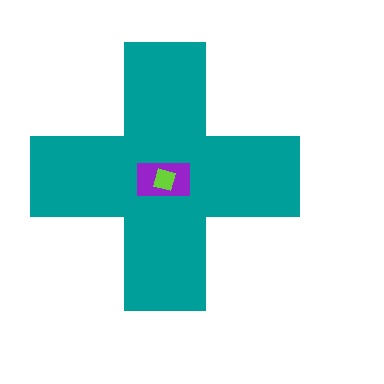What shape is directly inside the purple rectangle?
The lime square.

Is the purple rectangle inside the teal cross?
Yes.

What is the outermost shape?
The teal cross.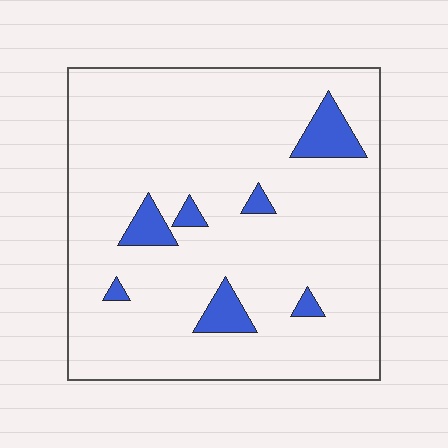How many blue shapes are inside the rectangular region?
7.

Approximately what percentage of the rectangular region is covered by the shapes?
Approximately 10%.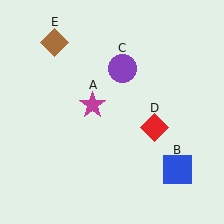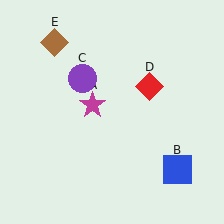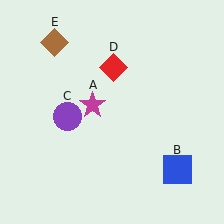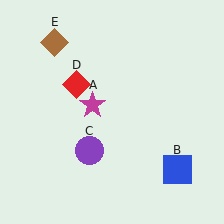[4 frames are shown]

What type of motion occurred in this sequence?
The purple circle (object C), red diamond (object D) rotated counterclockwise around the center of the scene.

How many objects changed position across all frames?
2 objects changed position: purple circle (object C), red diamond (object D).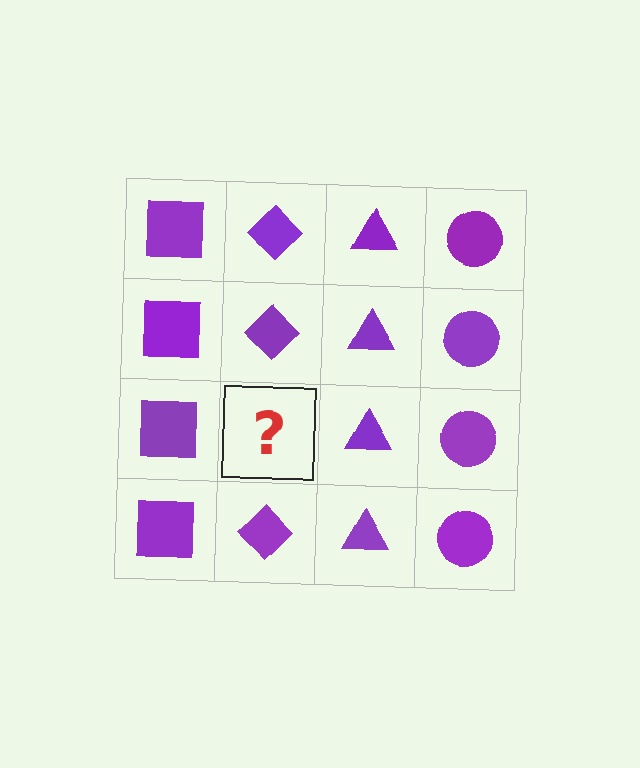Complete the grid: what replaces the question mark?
The question mark should be replaced with a purple diamond.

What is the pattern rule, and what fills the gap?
The rule is that each column has a consistent shape. The gap should be filled with a purple diamond.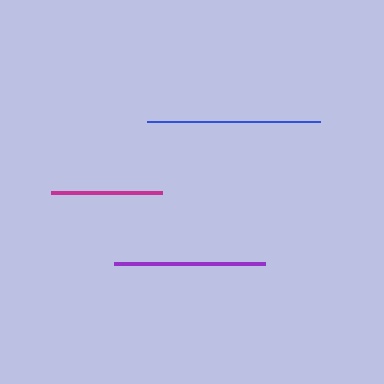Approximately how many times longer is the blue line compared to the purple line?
The blue line is approximately 1.1 times the length of the purple line.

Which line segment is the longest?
The blue line is the longest at approximately 173 pixels.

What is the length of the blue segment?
The blue segment is approximately 173 pixels long.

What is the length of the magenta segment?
The magenta segment is approximately 111 pixels long.